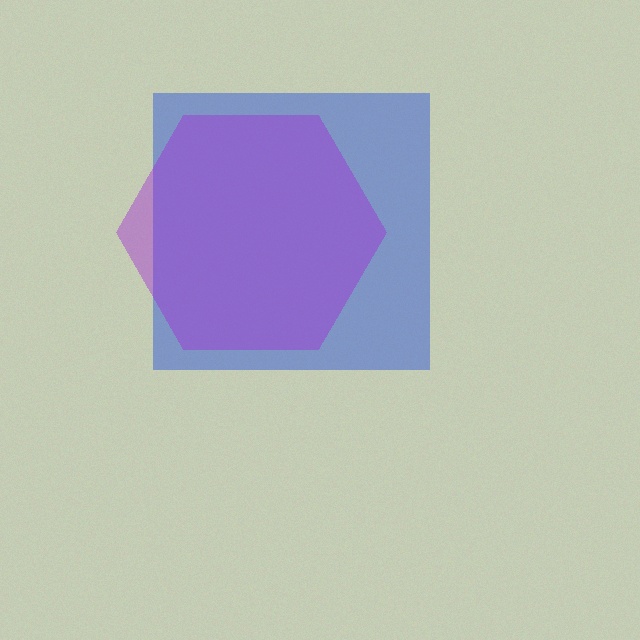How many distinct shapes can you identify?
There are 2 distinct shapes: a blue square, a purple hexagon.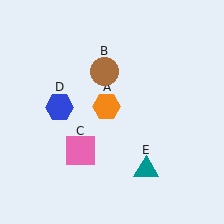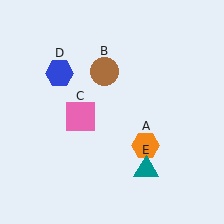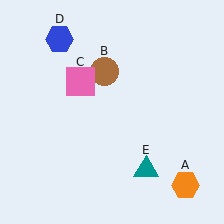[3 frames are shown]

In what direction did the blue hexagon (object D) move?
The blue hexagon (object D) moved up.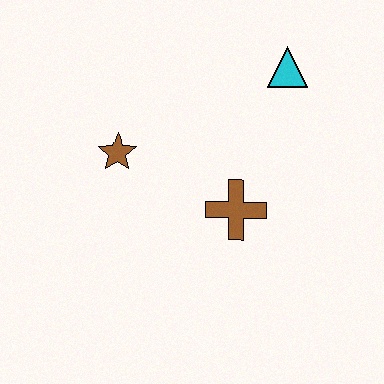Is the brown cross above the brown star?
No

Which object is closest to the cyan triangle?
The brown cross is closest to the cyan triangle.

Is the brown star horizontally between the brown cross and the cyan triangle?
No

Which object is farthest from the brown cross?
The cyan triangle is farthest from the brown cross.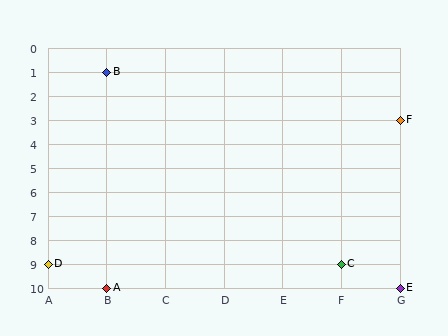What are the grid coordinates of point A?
Point A is at grid coordinates (B, 10).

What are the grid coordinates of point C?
Point C is at grid coordinates (F, 9).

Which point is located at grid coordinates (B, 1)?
Point B is at (B, 1).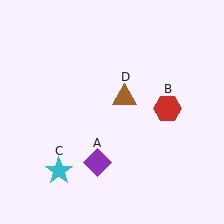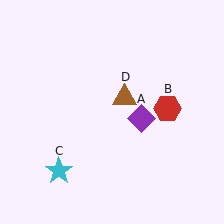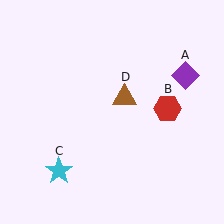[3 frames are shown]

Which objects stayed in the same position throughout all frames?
Red hexagon (object B) and cyan star (object C) and brown triangle (object D) remained stationary.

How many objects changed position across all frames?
1 object changed position: purple diamond (object A).